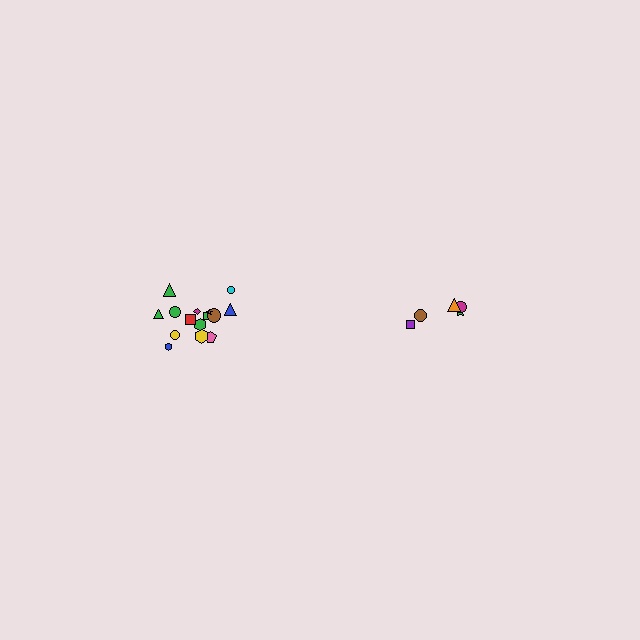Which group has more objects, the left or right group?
The left group.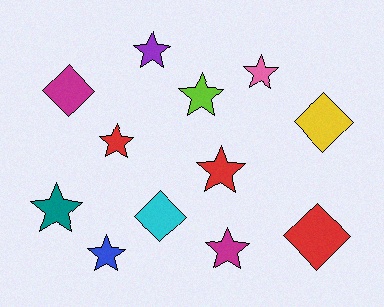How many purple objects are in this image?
There is 1 purple object.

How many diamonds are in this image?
There are 4 diamonds.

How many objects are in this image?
There are 12 objects.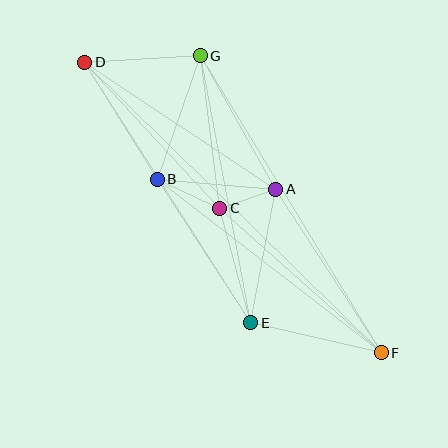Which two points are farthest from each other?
Points D and F are farthest from each other.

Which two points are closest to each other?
Points A and C are closest to each other.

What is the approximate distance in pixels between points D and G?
The distance between D and G is approximately 115 pixels.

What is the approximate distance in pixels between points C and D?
The distance between C and D is approximately 199 pixels.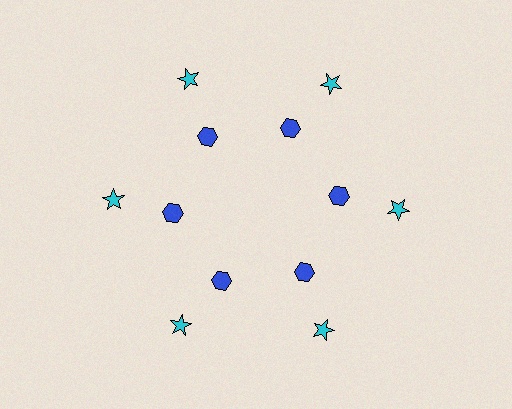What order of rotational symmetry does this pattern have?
This pattern has 6-fold rotational symmetry.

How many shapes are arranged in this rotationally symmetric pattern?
There are 12 shapes, arranged in 6 groups of 2.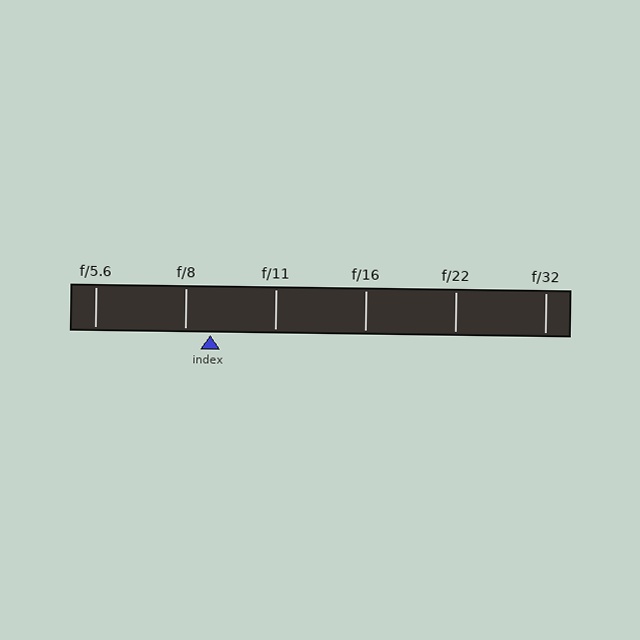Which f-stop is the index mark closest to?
The index mark is closest to f/8.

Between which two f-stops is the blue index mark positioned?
The index mark is between f/8 and f/11.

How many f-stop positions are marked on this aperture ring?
There are 6 f-stop positions marked.